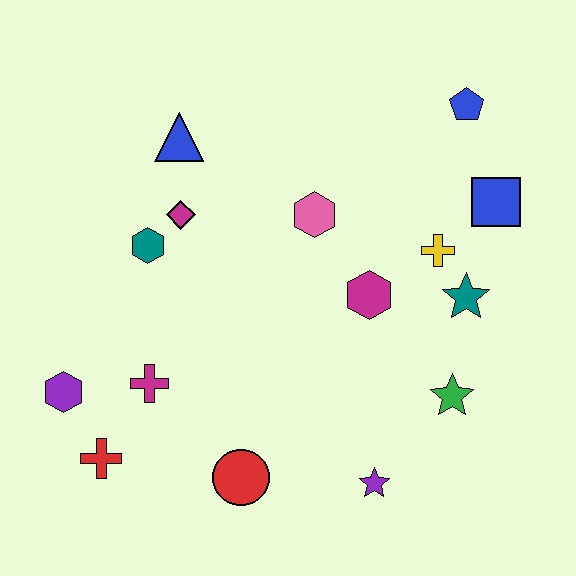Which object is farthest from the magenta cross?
The blue pentagon is farthest from the magenta cross.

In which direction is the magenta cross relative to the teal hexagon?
The magenta cross is below the teal hexagon.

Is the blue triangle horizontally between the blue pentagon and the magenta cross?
Yes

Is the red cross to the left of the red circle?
Yes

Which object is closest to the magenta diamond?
The teal hexagon is closest to the magenta diamond.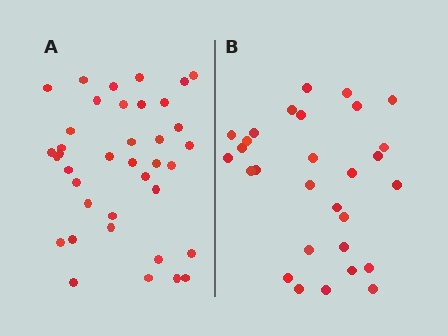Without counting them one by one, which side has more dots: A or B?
Region A (the left region) has more dots.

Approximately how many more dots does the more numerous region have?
Region A has roughly 8 or so more dots than region B.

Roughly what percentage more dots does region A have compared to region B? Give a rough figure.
About 30% more.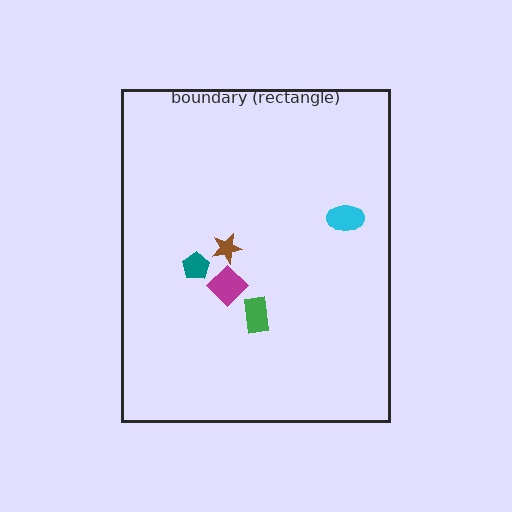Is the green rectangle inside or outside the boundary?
Inside.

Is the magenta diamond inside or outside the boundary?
Inside.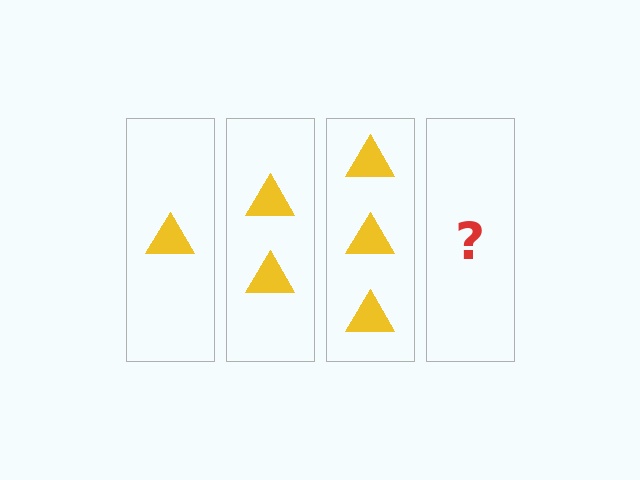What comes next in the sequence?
The next element should be 4 triangles.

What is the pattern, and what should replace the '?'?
The pattern is that each step adds one more triangle. The '?' should be 4 triangles.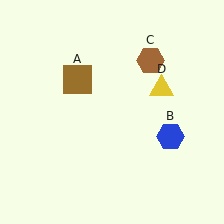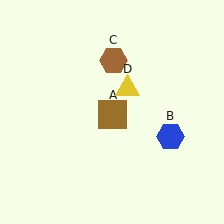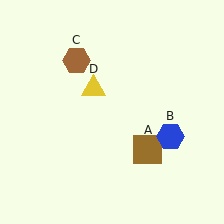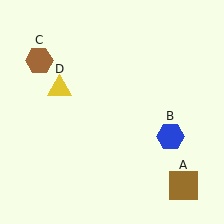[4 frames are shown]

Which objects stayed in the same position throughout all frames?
Blue hexagon (object B) remained stationary.